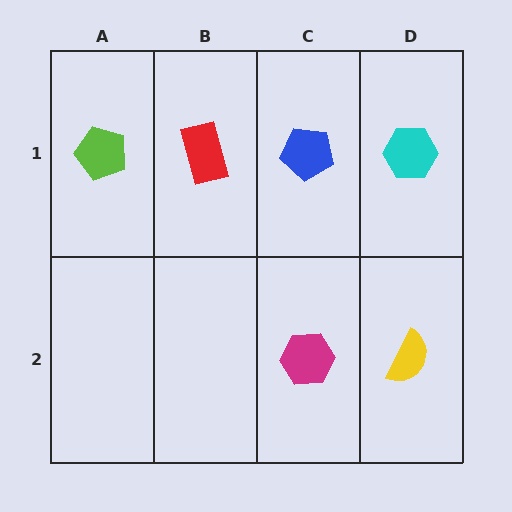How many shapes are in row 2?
2 shapes.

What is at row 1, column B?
A red rectangle.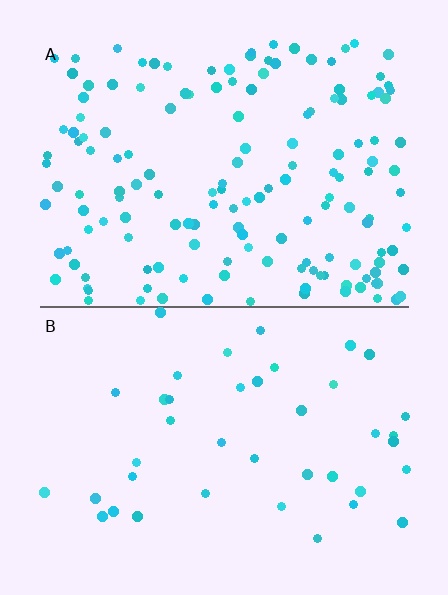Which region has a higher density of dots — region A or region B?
A (the top).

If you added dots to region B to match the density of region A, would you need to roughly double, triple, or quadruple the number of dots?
Approximately quadruple.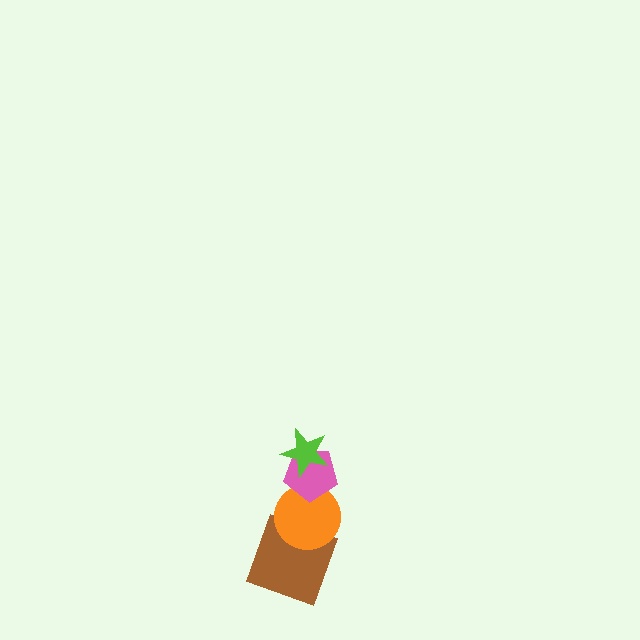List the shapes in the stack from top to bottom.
From top to bottom: the lime star, the pink pentagon, the orange circle, the brown square.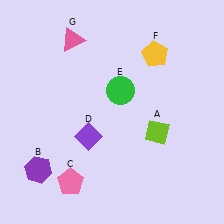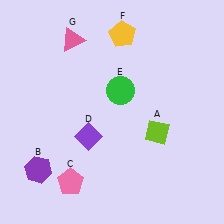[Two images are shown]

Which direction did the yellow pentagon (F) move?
The yellow pentagon (F) moved left.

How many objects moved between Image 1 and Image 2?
1 object moved between the two images.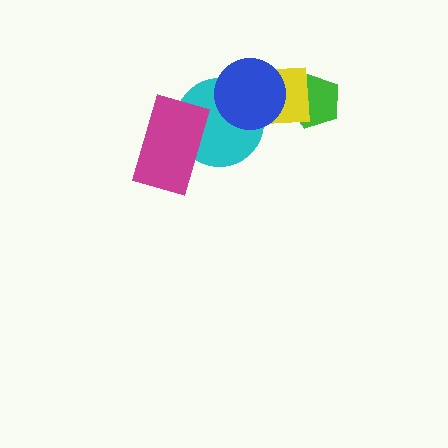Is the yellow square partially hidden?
Yes, it is partially covered by another shape.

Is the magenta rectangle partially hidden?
No, no other shape covers it.